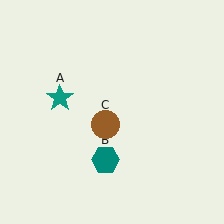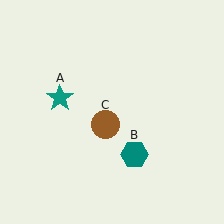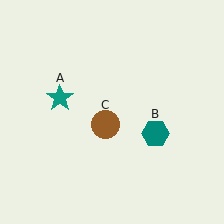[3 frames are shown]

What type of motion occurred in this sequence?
The teal hexagon (object B) rotated counterclockwise around the center of the scene.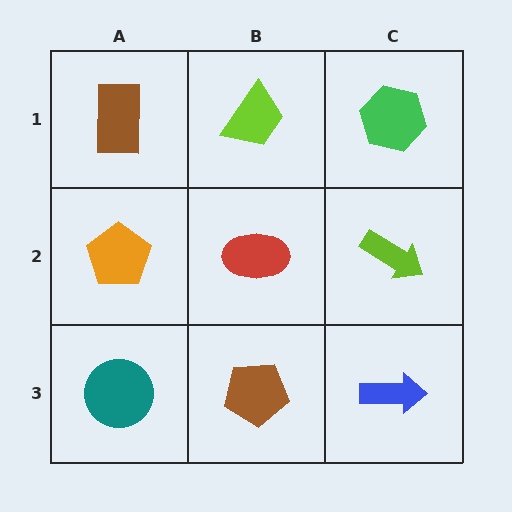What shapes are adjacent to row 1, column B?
A red ellipse (row 2, column B), a brown rectangle (row 1, column A), a green hexagon (row 1, column C).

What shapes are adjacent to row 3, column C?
A lime arrow (row 2, column C), a brown pentagon (row 3, column B).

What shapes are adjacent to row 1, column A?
An orange pentagon (row 2, column A), a lime trapezoid (row 1, column B).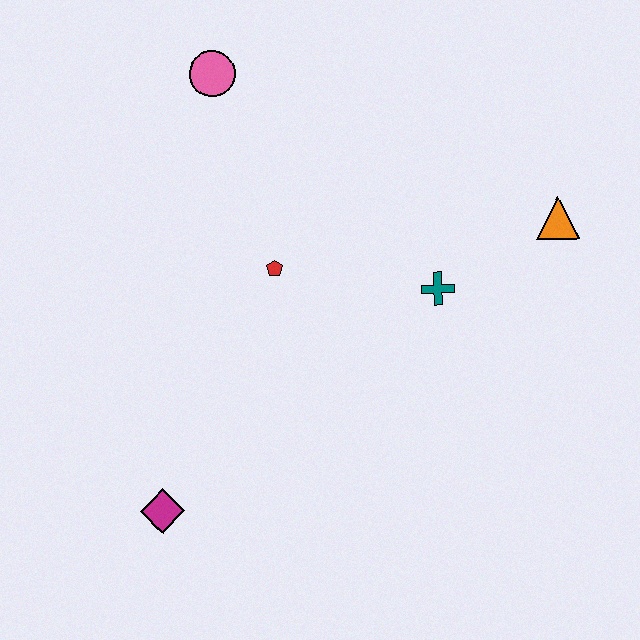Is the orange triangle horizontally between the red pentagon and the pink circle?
No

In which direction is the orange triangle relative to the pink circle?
The orange triangle is to the right of the pink circle.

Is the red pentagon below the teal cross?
No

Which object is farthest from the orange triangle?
The magenta diamond is farthest from the orange triangle.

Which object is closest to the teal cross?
The orange triangle is closest to the teal cross.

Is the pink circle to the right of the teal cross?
No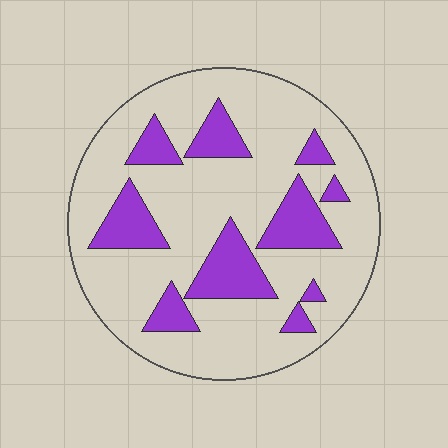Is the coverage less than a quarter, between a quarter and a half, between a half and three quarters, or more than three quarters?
Less than a quarter.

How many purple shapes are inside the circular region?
10.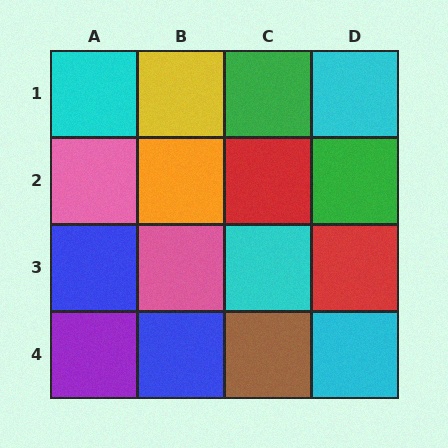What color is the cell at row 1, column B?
Yellow.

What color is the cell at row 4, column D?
Cyan.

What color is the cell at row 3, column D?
Red.